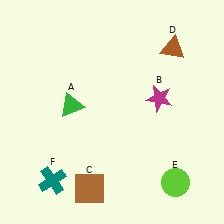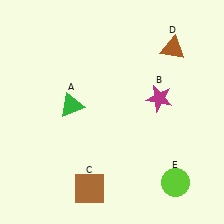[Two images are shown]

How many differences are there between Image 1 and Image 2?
There is 1 difference between the two images.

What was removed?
The teal cross (F) was removed in Image 2.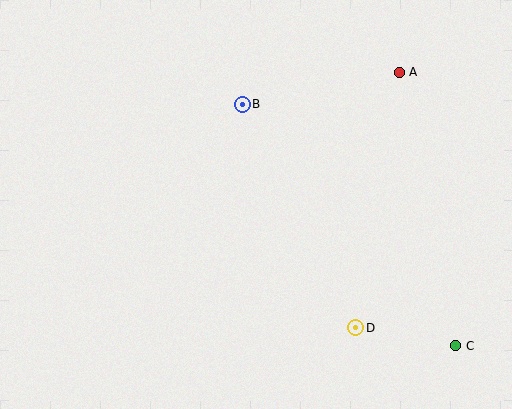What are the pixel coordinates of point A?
Point A is at (399, 72).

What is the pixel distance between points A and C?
The distance between A and C is 279 pixels.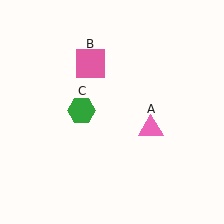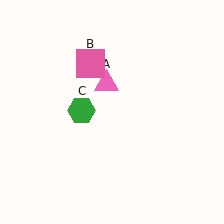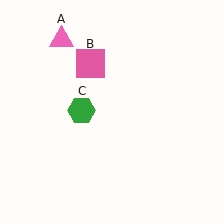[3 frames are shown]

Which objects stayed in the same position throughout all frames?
Pink square (object B) and green hexagon (object C) remained stationary.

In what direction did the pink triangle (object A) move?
The pink triangle (object A) moved up and to the left.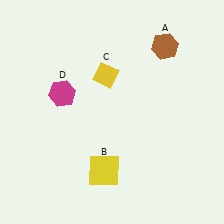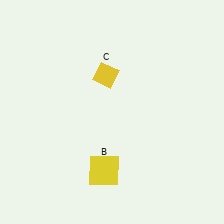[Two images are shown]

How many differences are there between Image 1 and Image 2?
There are 2 differences between the two images.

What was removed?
The brown hexagon (A), the magenta hexagon (D) were removed in Image 2.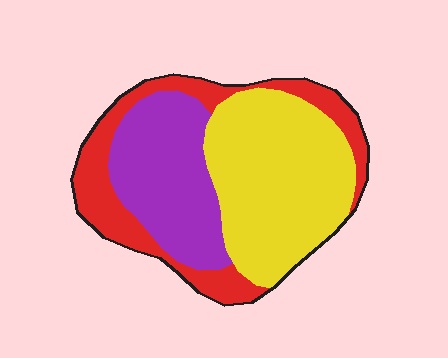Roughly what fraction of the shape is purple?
Purple covers 29% of the shape.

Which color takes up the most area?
Yellow, at roughly 45%.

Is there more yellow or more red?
Yellow.